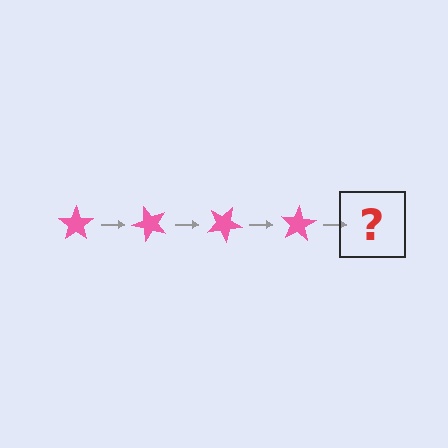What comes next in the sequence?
The next element should be a pink star rotated 200 degrees.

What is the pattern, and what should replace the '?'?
The pattern is that the star rotates 50 degrees each step. The '?' should be a pink star rotated 200 degrees.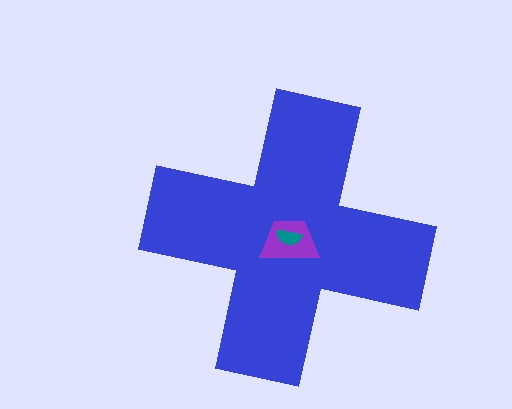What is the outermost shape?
The blue cross.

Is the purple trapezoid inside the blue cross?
Yes.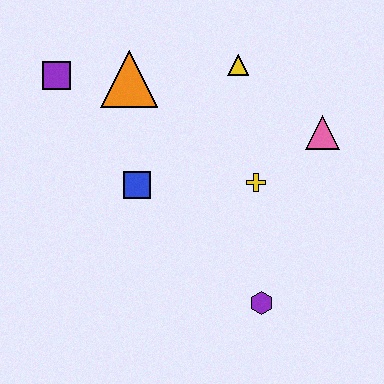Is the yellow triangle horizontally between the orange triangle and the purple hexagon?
Yes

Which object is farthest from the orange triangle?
The purple hexagon is farthest from the orange triangle.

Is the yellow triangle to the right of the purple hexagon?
No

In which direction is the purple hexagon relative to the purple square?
The purple hexagon is below the purple square.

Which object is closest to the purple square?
The orange triangle is closest to the purple square.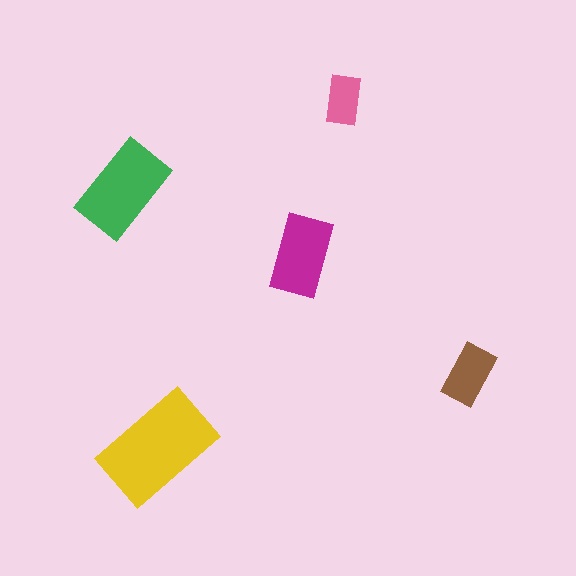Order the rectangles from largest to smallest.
the yellow one, the green one, the magenta one, the brown one, the pink one.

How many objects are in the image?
There are 5 objects in the image.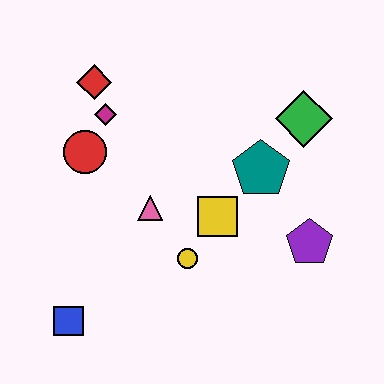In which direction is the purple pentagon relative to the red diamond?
The purple pentagon is to the right of the red diamond.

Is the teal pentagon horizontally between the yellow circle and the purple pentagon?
Yes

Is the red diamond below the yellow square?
No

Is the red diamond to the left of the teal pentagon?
Yes